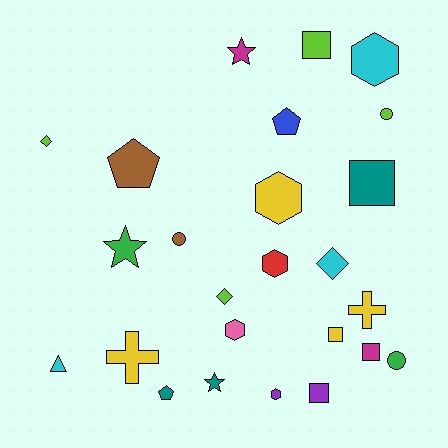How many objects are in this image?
There are 25 objects.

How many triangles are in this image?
There is 1 triangle.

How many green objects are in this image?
There are 2 green objects.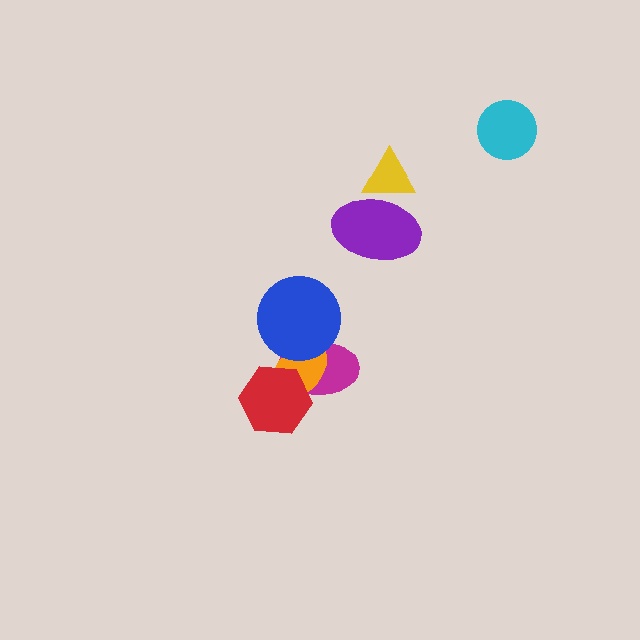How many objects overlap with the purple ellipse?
1 object overlaps with the purple ellipse.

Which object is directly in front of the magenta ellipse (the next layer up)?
The orange ellipse is directly in front of the magenta ellipse.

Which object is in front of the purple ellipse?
The yellow triangle is in front of the purple ellipse.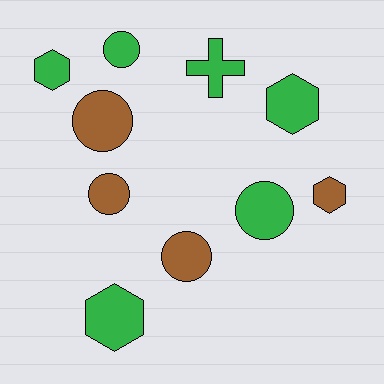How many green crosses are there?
There is 1 green cross.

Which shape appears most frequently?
Circle, with 5 objects.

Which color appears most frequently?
Green, with 6 objects.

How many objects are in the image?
There are 10 objects.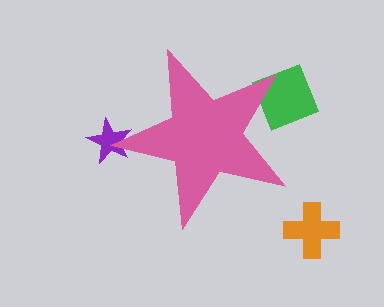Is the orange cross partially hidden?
No, the orange cross is fully visible.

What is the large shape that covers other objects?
A pink star.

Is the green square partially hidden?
Yes, the green square is partially hidden behind the pink star.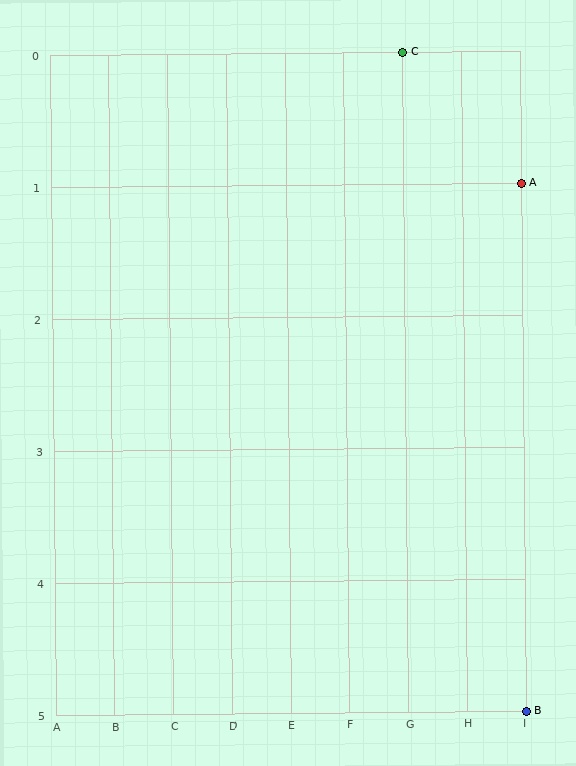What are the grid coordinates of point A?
Point A is at grid coordinates (I, 1).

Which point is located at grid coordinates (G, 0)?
Point C is at (G, 0).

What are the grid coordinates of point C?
Point C is at grid coordinates (G, 0).